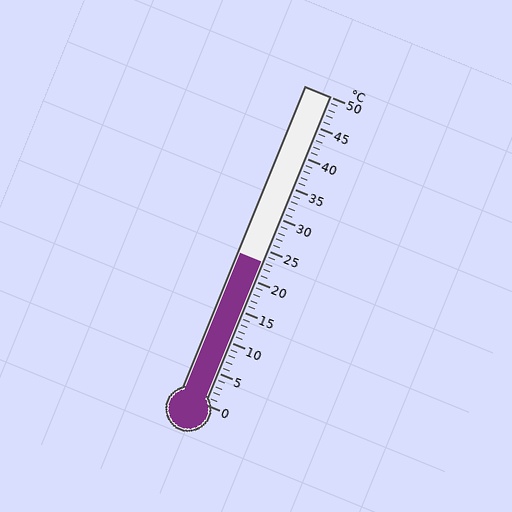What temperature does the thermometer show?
The thermometer shows approximately 23°C.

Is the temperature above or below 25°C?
The temperature is below 25°C.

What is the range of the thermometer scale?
The thermometer scale ranges from 0°C to 50°C.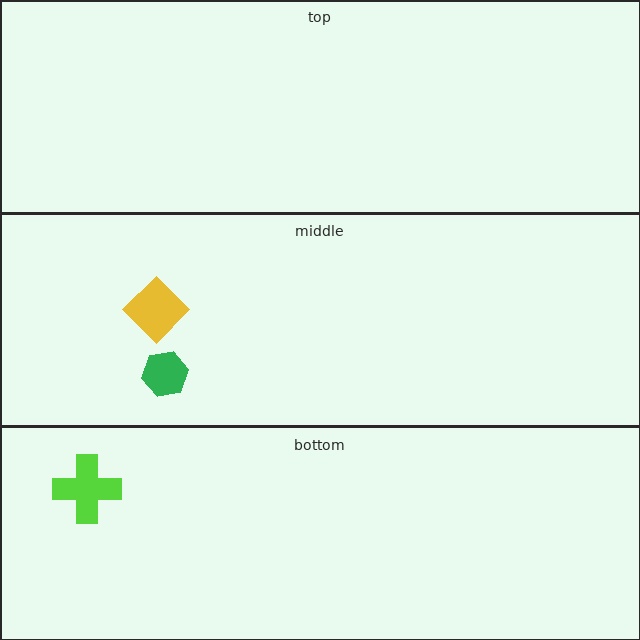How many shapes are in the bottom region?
1.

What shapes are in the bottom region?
The lime cross.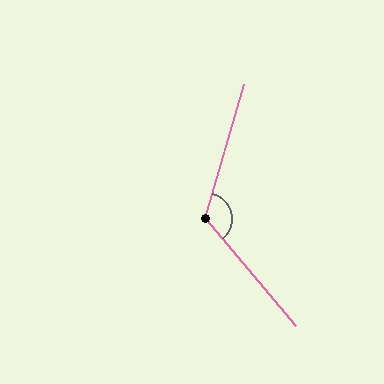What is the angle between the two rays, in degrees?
Approximately 123 degrees.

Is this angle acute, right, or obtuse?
It is obtuse.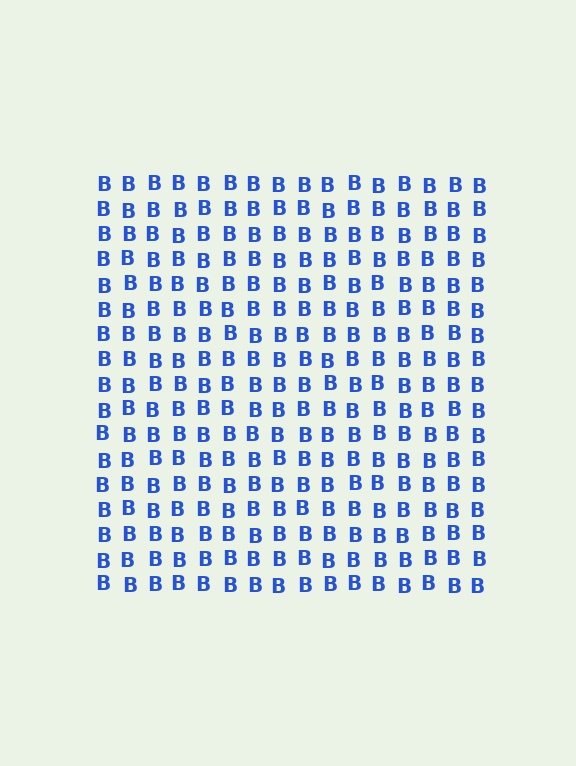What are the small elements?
The small elements are letter B's.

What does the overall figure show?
The overall figure shows a square.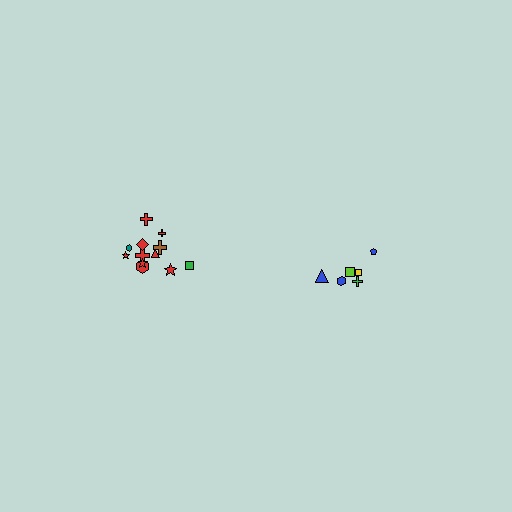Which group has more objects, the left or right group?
The left group.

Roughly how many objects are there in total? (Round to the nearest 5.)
Roughly 20 objects in total.